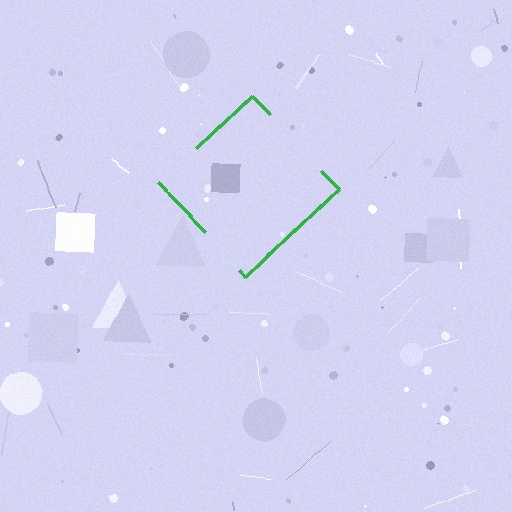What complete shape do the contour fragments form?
The contour fragments form a diamond.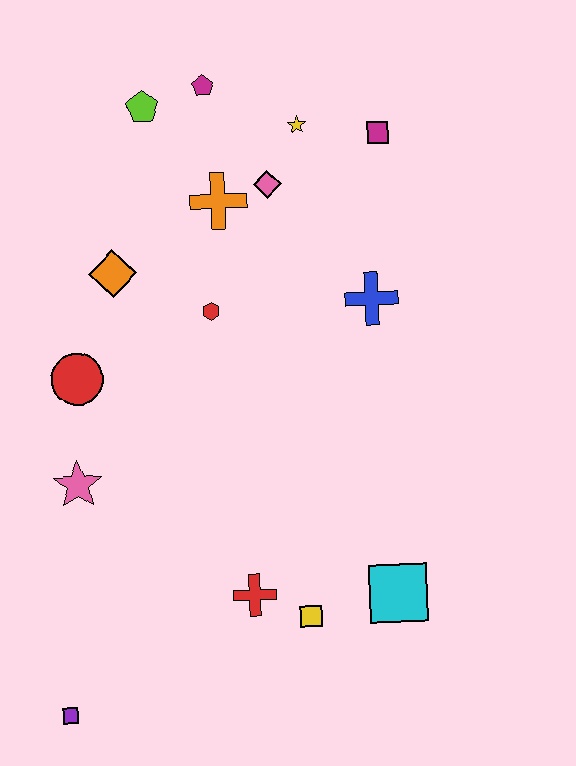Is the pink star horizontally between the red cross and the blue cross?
No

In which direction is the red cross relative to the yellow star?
The red cross is below the yellow star.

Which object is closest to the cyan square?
The yellow square is closest to the cyan square.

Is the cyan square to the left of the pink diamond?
No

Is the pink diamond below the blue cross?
No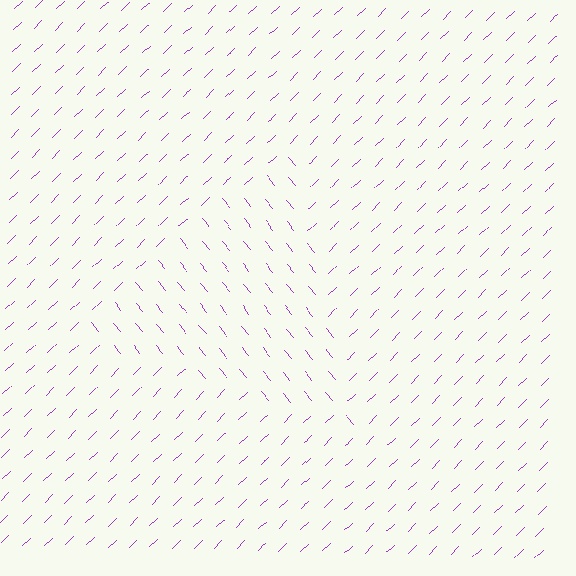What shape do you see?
I see a triangle.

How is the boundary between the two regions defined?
The boundary is defined purely by a change in line orientation (approximately 86 degrees difference). All lines are the same color and thickness.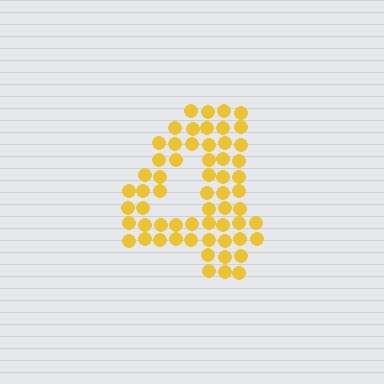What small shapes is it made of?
It is made of small circles.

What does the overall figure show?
The overall figure shows the digit 4.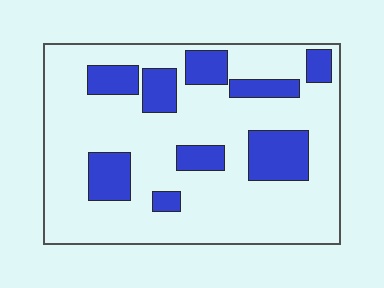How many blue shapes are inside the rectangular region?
9.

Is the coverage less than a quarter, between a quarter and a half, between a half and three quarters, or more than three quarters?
Less than a quarter.